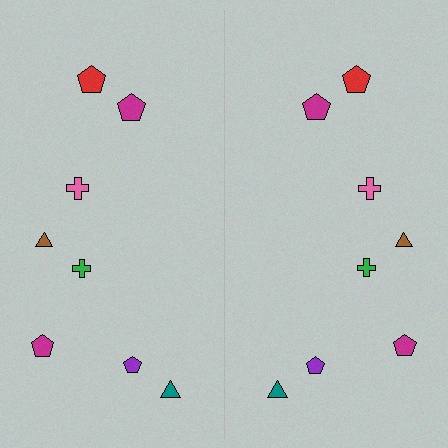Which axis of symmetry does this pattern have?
The pattern has a vertical axis of symmetry running through the center of the image.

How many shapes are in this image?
There are 16 shapes in this image.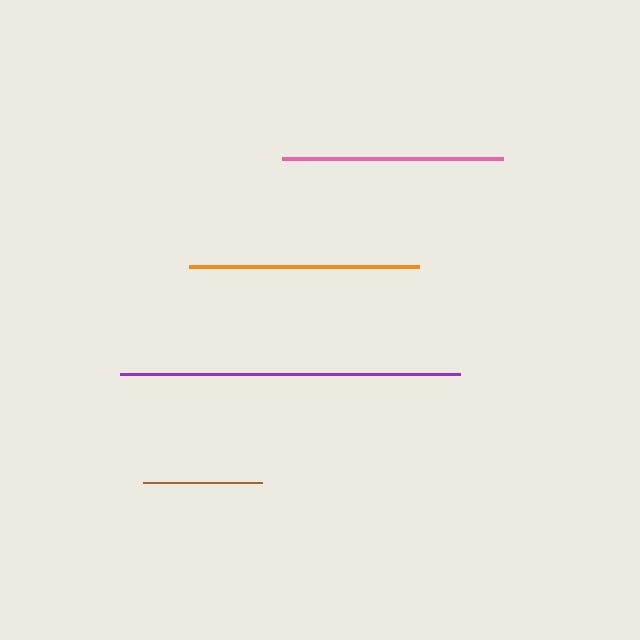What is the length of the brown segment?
The brown segment is approximately 119 pixels long.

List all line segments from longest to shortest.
From longest to shortest: purple, orange, pink, brown.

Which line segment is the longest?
The purple line is the longest at approximately 340 pixels.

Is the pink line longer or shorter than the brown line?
The pink line is longer than the brown line.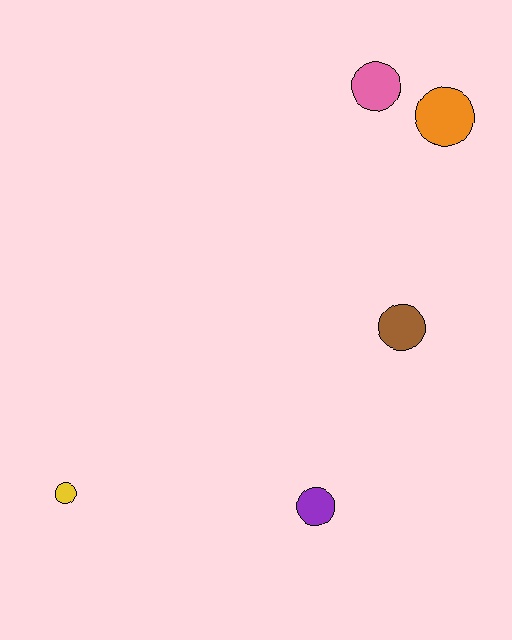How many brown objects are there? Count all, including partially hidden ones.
There is 1 brown object.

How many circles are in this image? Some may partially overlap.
There are 5 circles.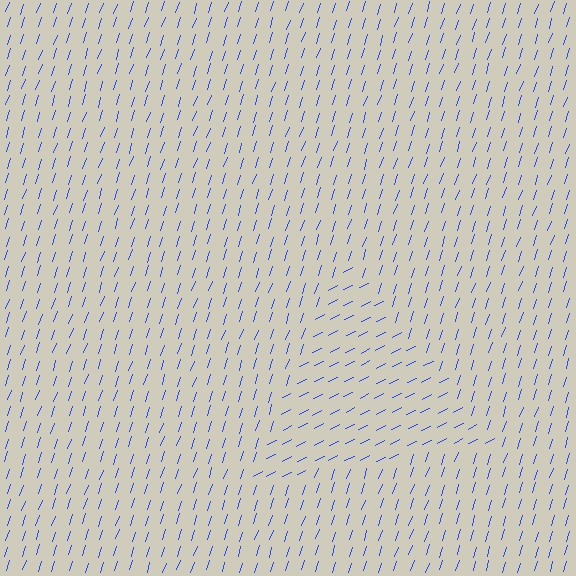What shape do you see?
I see a triangle.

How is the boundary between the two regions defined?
The boundary is defined purely by a change in line orientation (approximately 45 degrees difference). All lines are the same color and thickness.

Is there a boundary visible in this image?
Yes, there is a texture boundary formed by a change in line orientation.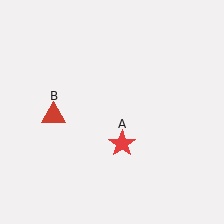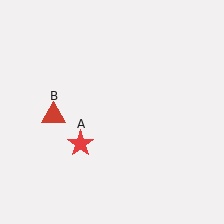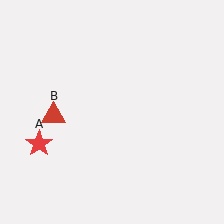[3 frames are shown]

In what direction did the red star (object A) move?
The red star (object A) moved left.